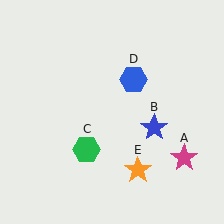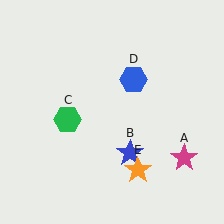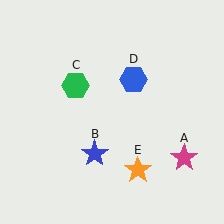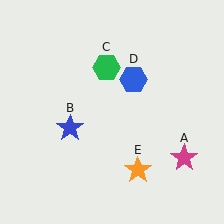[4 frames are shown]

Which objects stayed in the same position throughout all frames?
Magenta star (object A) and blue hexagon (object D) and orange star (object E) remained stationary.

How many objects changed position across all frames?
2 objects changed position: blue star (object B), green hexagon (object C).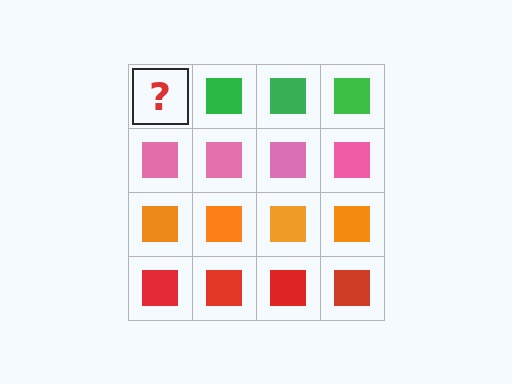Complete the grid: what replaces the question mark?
The question mark should be replaced with a green square.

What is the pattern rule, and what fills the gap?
The rule is that each row has a consistent color. The gap should be filled with a green square.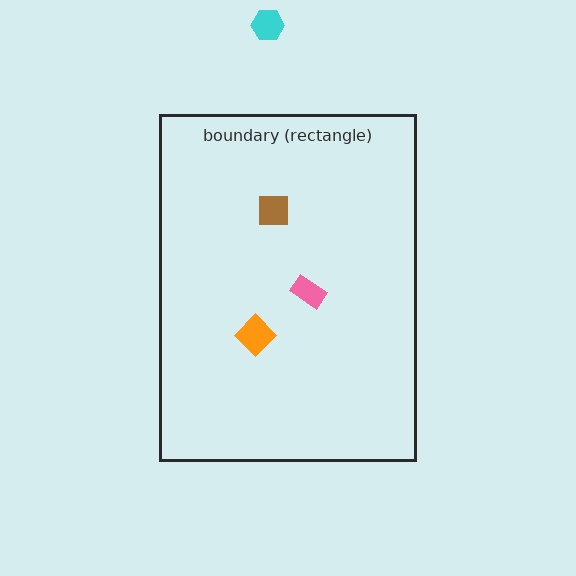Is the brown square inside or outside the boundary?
Inside.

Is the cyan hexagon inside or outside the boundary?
Outside.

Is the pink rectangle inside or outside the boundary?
Inside.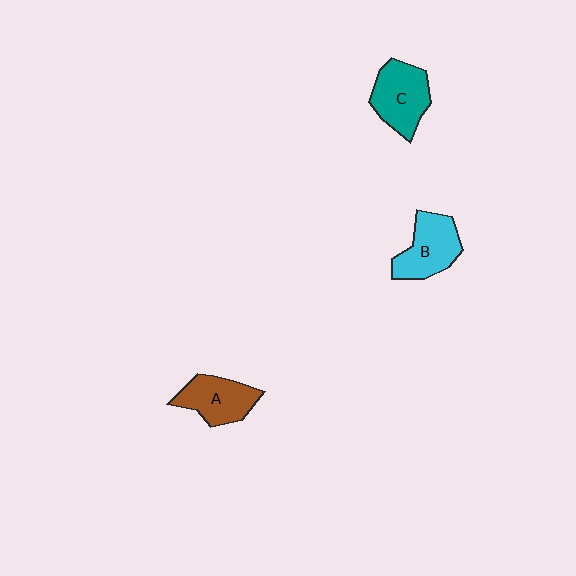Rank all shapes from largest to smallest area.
From largest to smallest: C (teal), B (cyan), A (brown).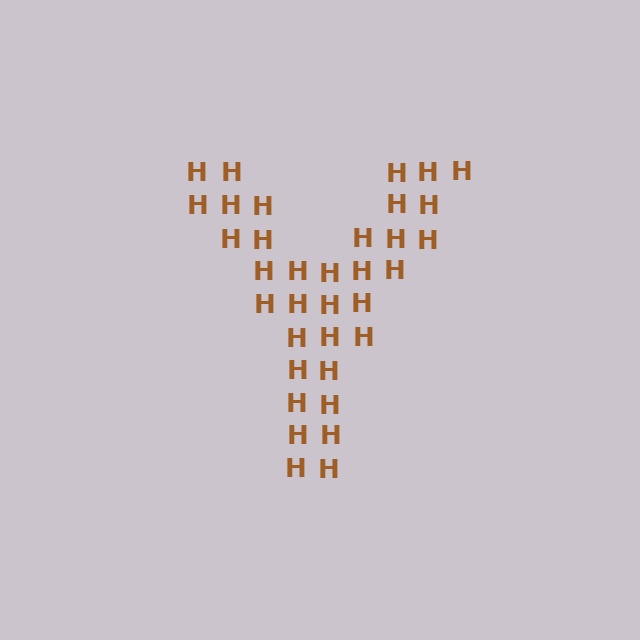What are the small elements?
The small elements are letter H's.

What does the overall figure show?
The overall figure shows the letter Y.